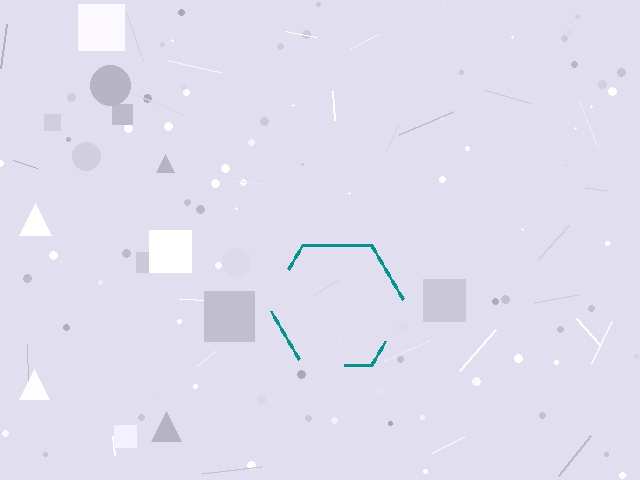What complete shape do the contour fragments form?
The contour fragments form a hexagon.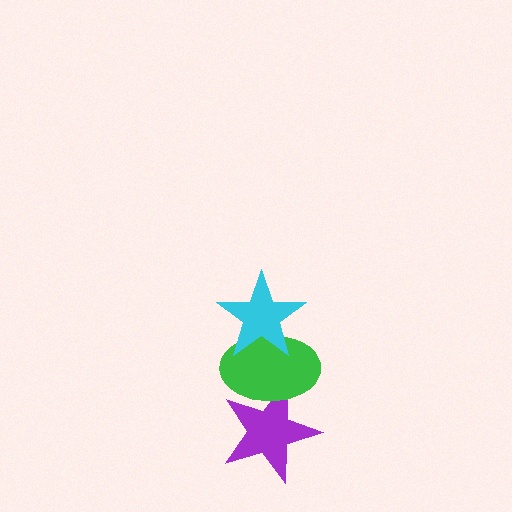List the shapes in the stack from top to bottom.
From top to bottom: the cyan star, the green ellipse, the purple star.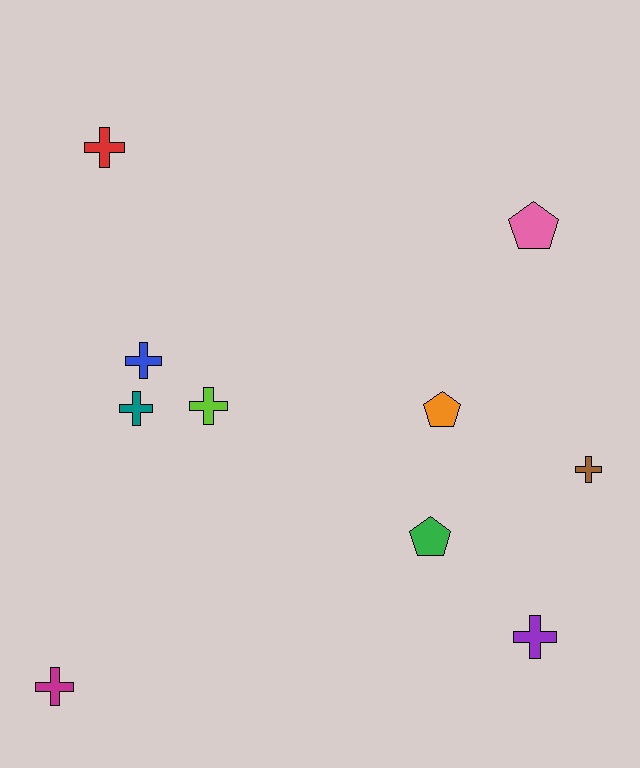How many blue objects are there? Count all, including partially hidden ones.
There is 1 blue object.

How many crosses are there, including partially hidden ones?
There are 7 crosses.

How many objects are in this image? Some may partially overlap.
There are 10 objects.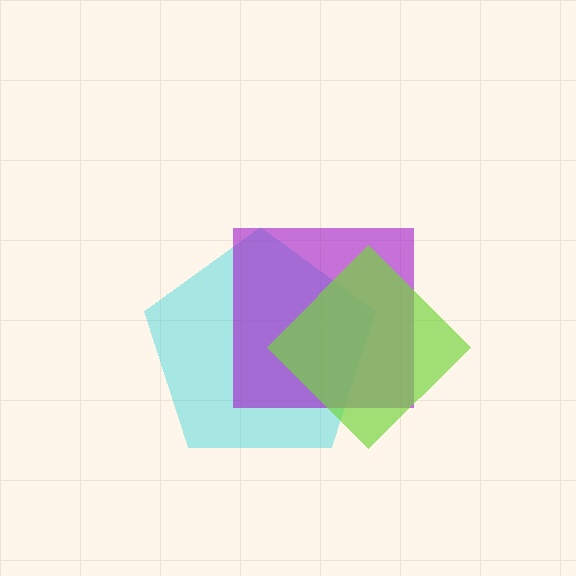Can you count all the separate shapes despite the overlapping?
Yes, there are 3 separate shapes.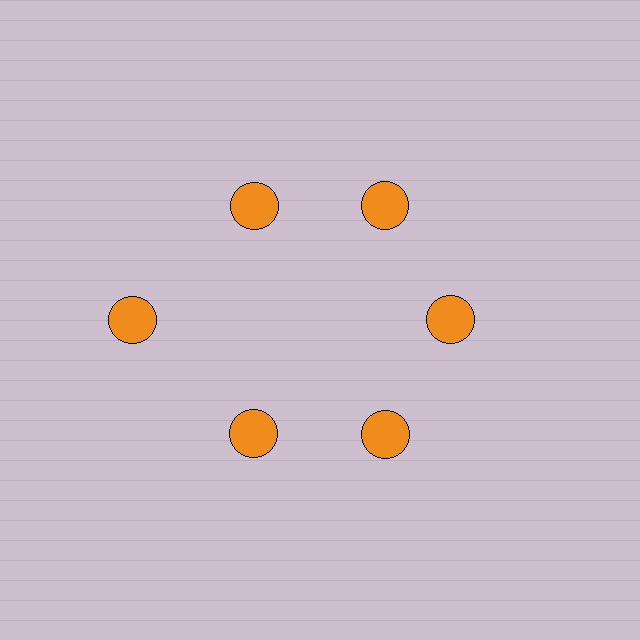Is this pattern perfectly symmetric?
No. The 6 orange circles are arranged in a ring, but one element near the 9 o'clock position is pushed outward from the center, breaking the 6-fold rotational symmetry.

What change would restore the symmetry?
The symmetry would be restored by moving it inward, back onto the ring so that all 6 circles sit at equal angles and equal distance from the center.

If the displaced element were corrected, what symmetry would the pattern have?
It would have 6-fold rotational symmetry — the pattern would map onto itself every 60 degrees.